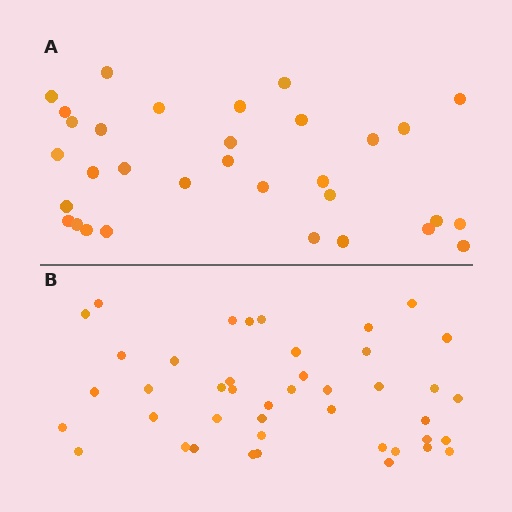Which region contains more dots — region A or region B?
Region B (the bottom region) has more dots.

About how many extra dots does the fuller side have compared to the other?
Region B has roughly 12 or so more dots than region A.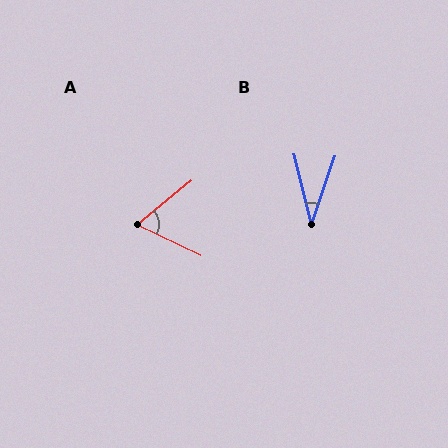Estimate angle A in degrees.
Approximately 65 degrees.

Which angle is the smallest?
B, at approximately 33 degrees.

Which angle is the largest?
A, at approximately 65 degrees.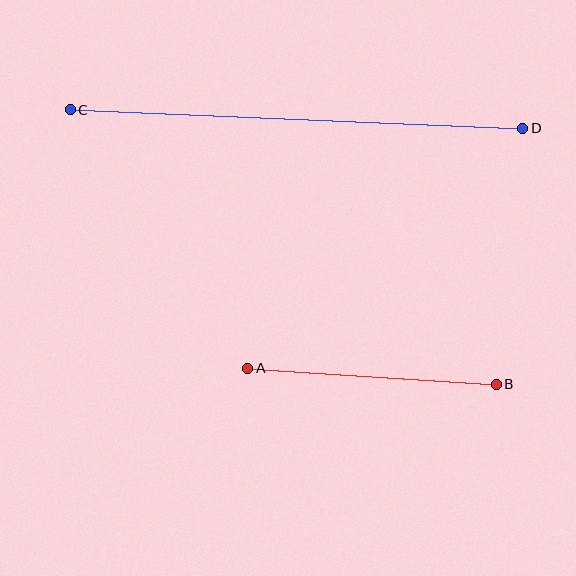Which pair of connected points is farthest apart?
Points C and D are farthest apart.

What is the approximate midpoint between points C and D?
The midpoint is at approximately (297, 119) pixels.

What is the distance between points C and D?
The distance is approximately 453 pixels.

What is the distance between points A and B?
The distance is approximately 249 pixels.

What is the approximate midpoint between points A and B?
The midpoint is at approximately (372, 376) pixels.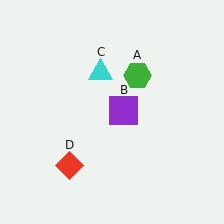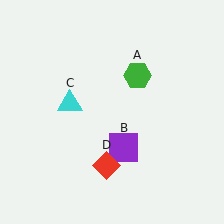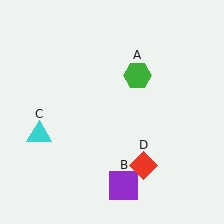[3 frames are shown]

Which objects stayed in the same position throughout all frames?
Green hexagon (object A) remained stationary.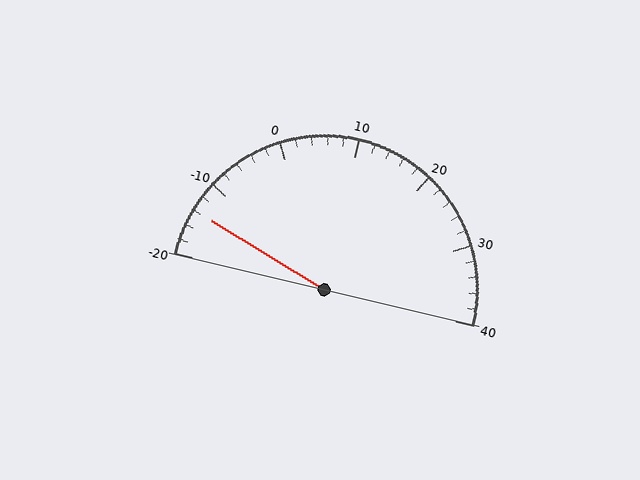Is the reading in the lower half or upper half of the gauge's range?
The reading is in the lower half of the range (-20 to 40).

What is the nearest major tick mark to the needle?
The nearest major tick mark is -10.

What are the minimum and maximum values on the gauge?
The gauge ranges from -20 to 40.